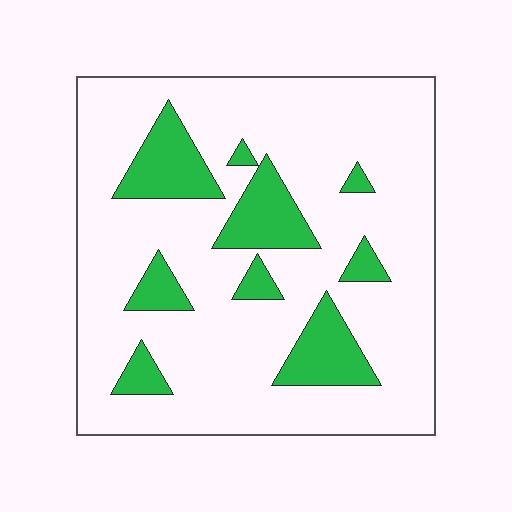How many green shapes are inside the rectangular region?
9.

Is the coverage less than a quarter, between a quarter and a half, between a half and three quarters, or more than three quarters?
Less than a quarter.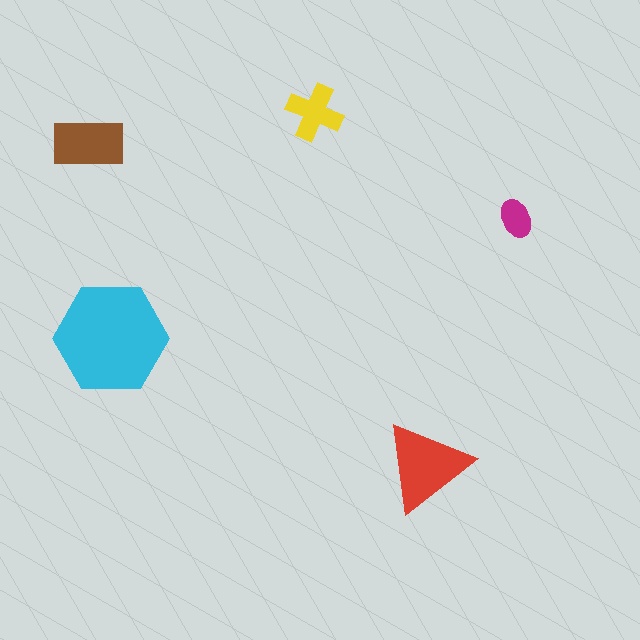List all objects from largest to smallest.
The cyan hexagon, the red triangle, the brown rectangle, the yellow cross, the magenta ellipse.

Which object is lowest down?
The red triangle is bottommost.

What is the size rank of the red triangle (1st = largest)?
2nd.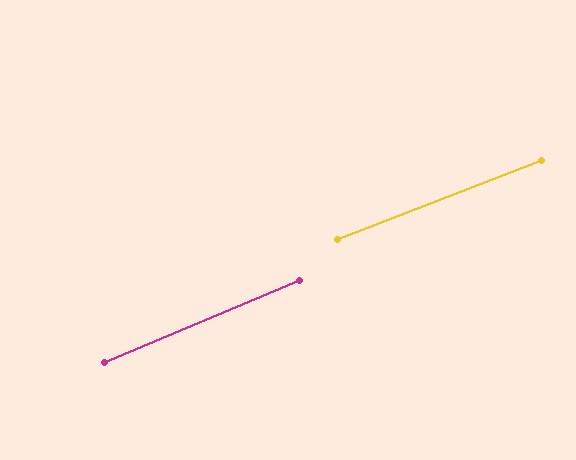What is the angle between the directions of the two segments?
Approximately 2 degrees.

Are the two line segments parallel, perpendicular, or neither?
Parallel — their directions differ by only 1.7°.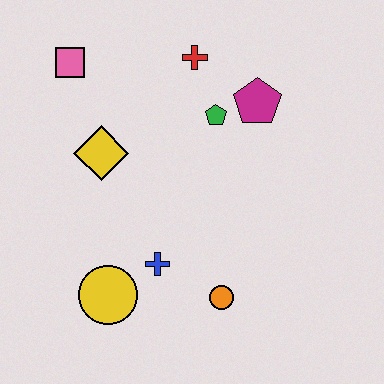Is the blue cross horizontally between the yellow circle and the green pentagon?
Yes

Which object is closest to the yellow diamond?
The pink square is closest to the yellow diamond.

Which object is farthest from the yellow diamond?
The orange circle is farthest from the yellow diamond.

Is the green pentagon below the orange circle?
No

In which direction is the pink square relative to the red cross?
The pink square is to the left of the red cross.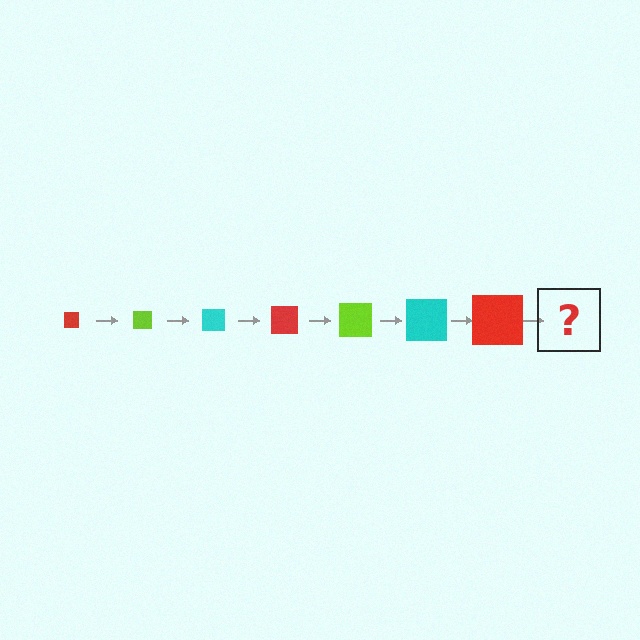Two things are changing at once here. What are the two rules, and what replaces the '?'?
The two rules are that the square grows larger each step and the color cycles through red, lime, and cyan. The '?' should be a lime square, larger than the previous one.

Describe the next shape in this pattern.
It should be a lime square, larger than the previous one.